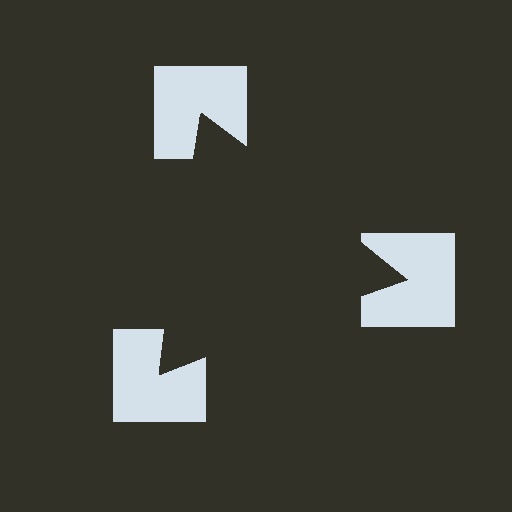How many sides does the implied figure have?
3 sides.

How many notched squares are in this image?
There are 3 — one at each vertex of the illusory triangle.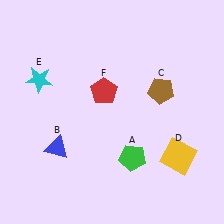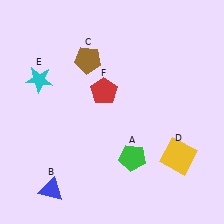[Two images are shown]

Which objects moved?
The objects that moved are: the blue triangle (B), the brown pentagon (C).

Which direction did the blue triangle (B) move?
The blue triangle (B) moved down.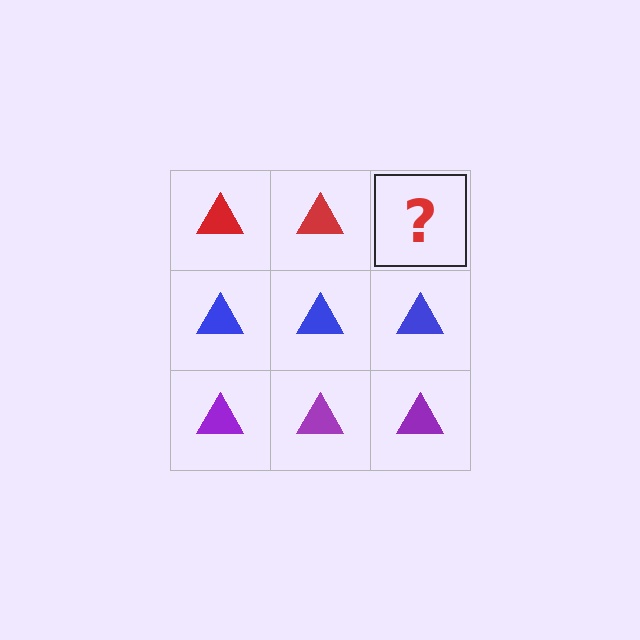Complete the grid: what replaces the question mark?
The question mark should be replaced with a red triangle.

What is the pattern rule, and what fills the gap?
The rule is that each row has a consistent color. The gap should be filled with a red triangle.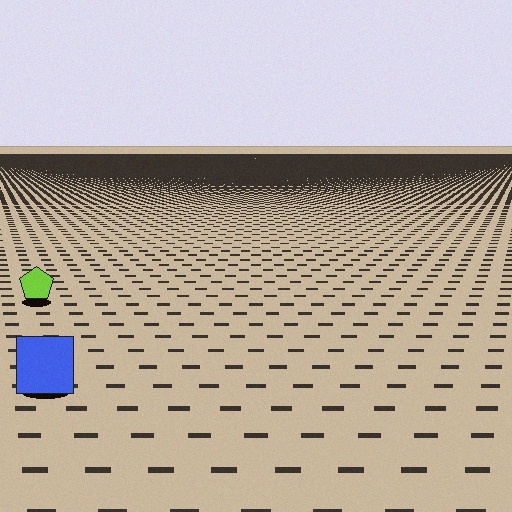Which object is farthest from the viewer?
The lime pentagon is farthest from the viewer. It appears smaller and the ground texture around it is denser.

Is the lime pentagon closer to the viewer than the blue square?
No. The blue square is closer — you can tell from the texture gradient: the ground texture is coarser near it.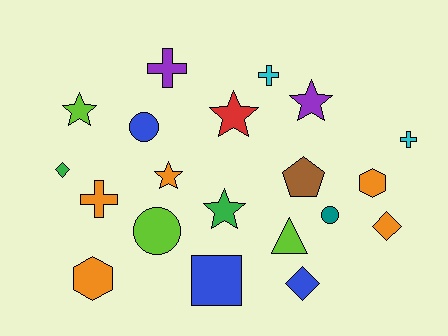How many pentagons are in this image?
There is 1 pentagon.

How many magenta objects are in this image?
There are no magenta objects.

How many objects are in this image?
There are 20 objects.